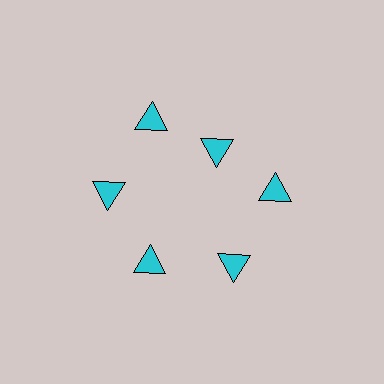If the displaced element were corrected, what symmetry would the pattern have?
It would have 6-fold rotational symmetry — the pattern would map onto itself every 60 degrees.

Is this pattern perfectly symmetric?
No. The 6 cyan triangles are arranged in a ring, but one element near the 1 o'clock position is pulled inward toward the center, breaking the 6-fold rotational symmetry.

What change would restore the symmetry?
The symmetry would be restored by moving it outward, back onto the ring so that all 6 triangles sit at equal angles and equal distance from the center.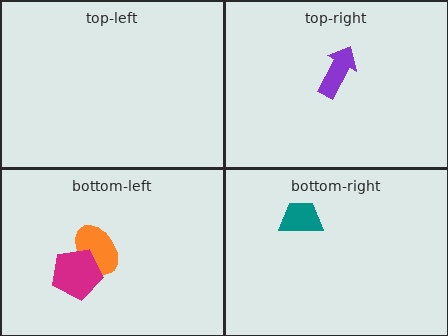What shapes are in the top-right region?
The purple arrow.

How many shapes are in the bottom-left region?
2.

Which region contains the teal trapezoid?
The bottom-right region.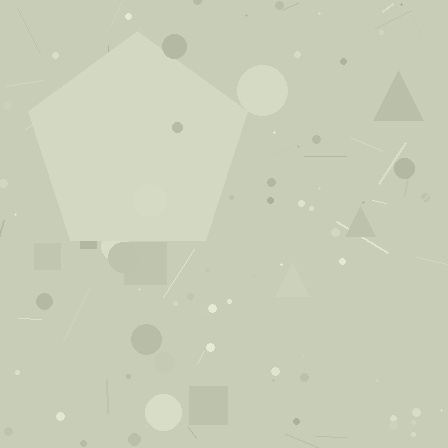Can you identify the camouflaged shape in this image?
The camouflaged shape is a pentagon.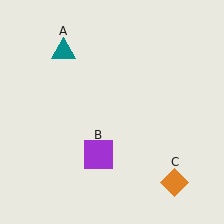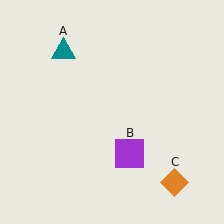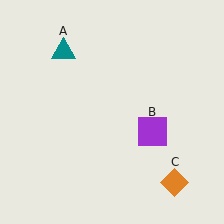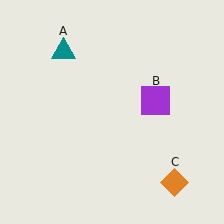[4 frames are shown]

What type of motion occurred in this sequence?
The purple square (object B) rotated counterclockwise around the center of the scene.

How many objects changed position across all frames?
1 object changed position: purple square (object B).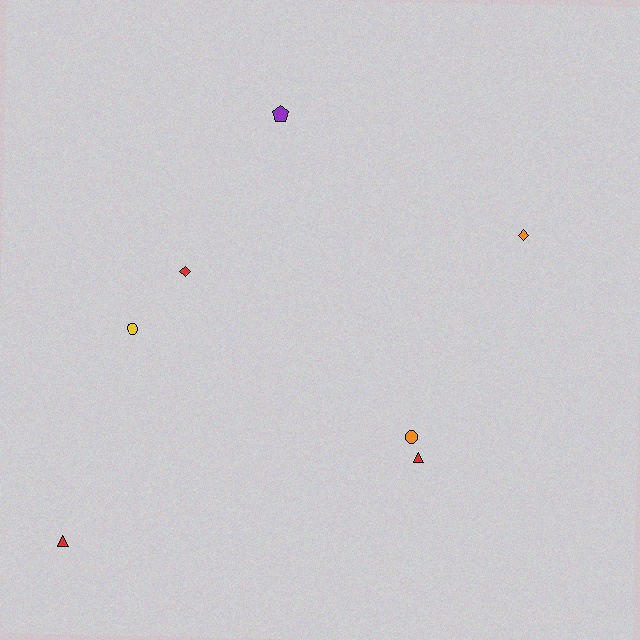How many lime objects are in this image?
There are no lime objects.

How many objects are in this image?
There are 7 objects.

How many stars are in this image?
There are no stars.